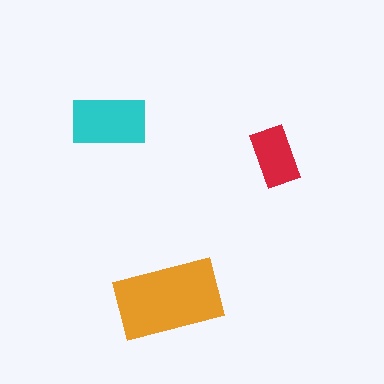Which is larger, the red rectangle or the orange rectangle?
The orange one.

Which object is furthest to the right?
The red rectangle is rightmost.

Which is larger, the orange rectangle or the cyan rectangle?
The orange one.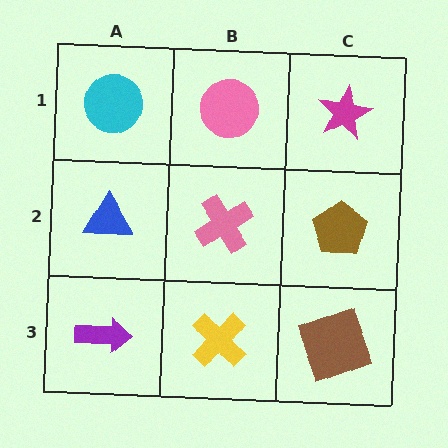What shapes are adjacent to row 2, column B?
A pink circle (row 1, column B), a yellow cross (row 3, column B), a blue triangle (row 2, column A), a brown pentagon (row 2, column C).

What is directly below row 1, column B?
A pink cross.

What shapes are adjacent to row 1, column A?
A blue triangle (row 2, column A), a pink circle (row 1, column B).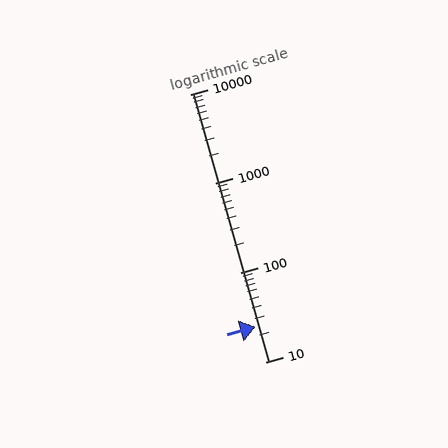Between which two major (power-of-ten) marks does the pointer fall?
The pointer is between 10 and 100.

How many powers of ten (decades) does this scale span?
The scale spans 3 decades, from 10 to 10000.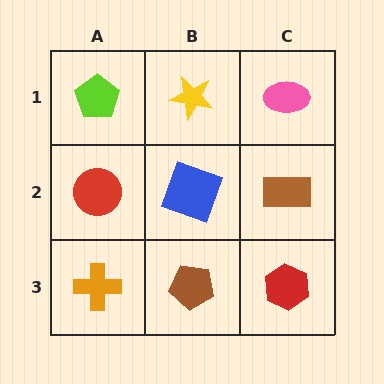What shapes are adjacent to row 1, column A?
A red circle (row 2, column A), a yellow star (row 1, column B).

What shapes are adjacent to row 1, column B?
A blue square (row 2, column B), a lime pentagon (row 1, column A), a pink ellipse (row 1, column C).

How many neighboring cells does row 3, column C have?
2.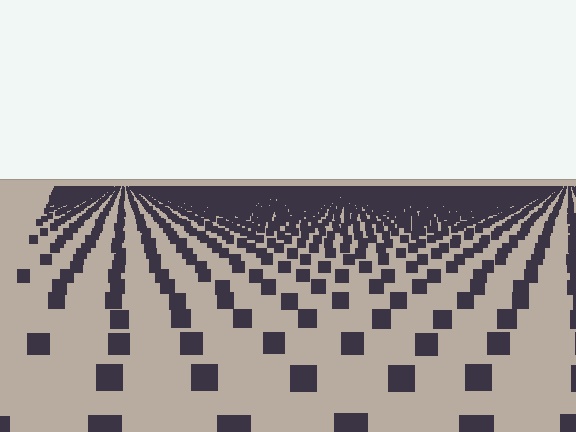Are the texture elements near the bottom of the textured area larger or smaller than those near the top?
Larger. Near the bottom, elements are closer to the viewer and appear at a bigger on-screen size.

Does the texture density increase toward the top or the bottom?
Density increases toward the top.